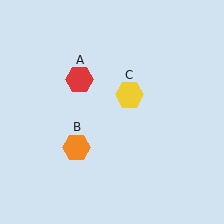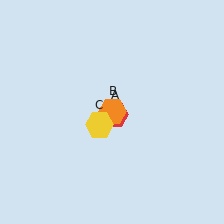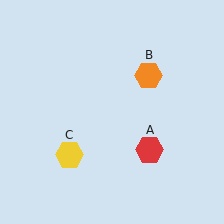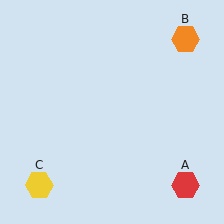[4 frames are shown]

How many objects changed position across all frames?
3 objects changed position: red hexagon (object A), orange hexagon (object B), yellow hexagon (object C).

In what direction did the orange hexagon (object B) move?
The orange hexagon (object B) moved up and to the right.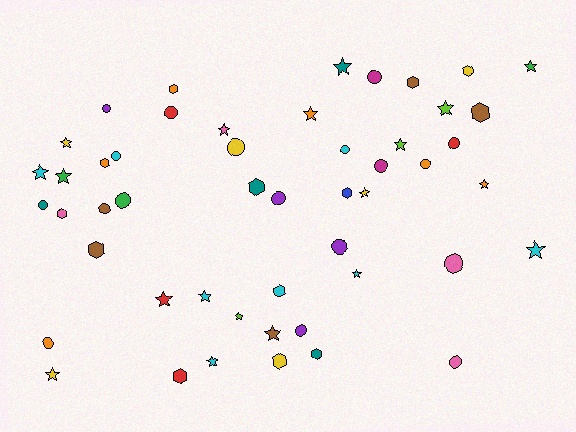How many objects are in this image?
There are 50 objects.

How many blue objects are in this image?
There is 1 blue object.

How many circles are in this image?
There are 18 circles.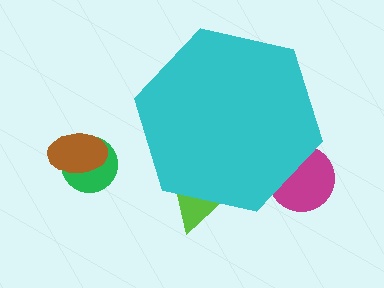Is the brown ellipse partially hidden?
No, the brown ellipse is fully visible.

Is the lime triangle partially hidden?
Yes, the lime triangle is partially hidden behind the cyan hexagon.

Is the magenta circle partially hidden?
Yes, the magenta circle is partially hidden behind the cyan hexagon.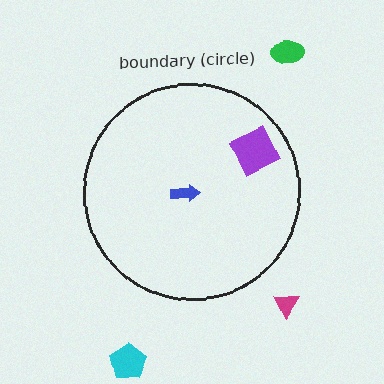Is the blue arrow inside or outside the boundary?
Inside.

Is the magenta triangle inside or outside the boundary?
Outside.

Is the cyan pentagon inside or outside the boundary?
Outside.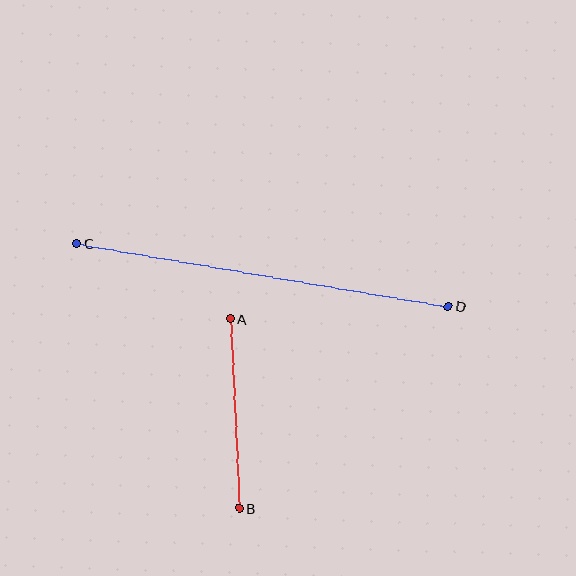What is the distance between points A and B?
The distance is approximately 190 pixels.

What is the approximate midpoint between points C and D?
The midpoint is at approximately (263, 275) pixels.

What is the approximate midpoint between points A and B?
The midpoint is at approximately (235, 414) pixels.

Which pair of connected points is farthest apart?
Points C and D are farthest apart.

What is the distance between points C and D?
The distance is approximately 376 pixels.